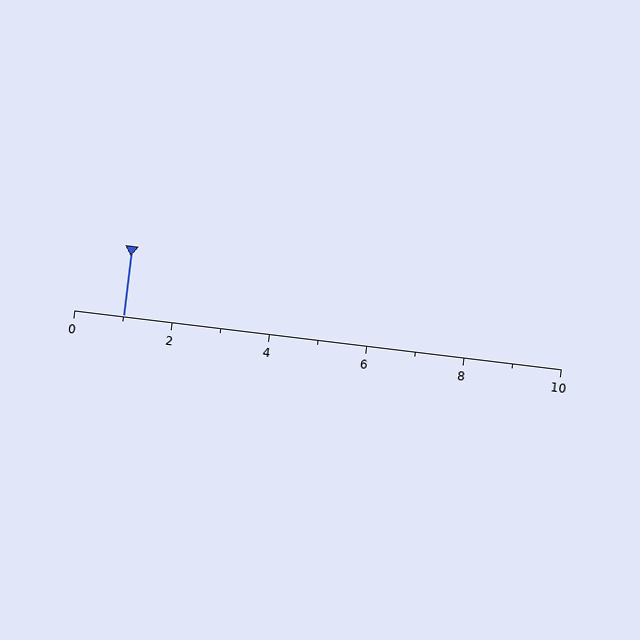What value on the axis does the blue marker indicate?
The marker indicates approximately 1.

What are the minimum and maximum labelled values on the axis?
The axis runs from 0 to 10.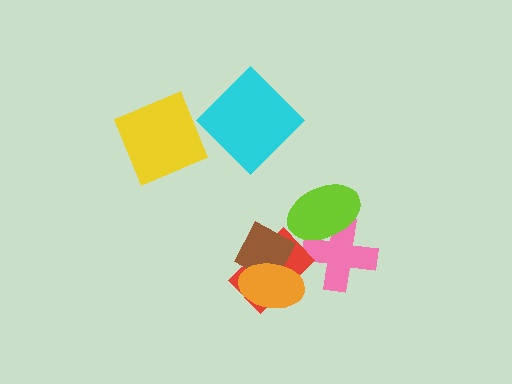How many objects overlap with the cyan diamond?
0 objects overlap with the cyan diamond.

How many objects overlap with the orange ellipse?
2 objects overlap with the orange ellipse.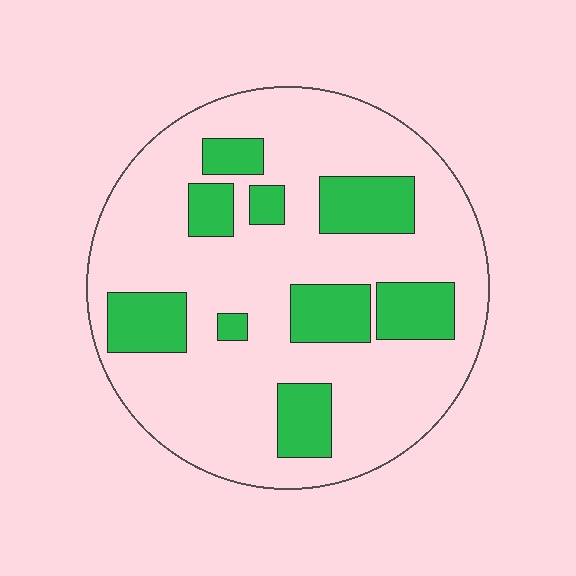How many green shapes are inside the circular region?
9.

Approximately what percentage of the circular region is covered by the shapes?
Approximately 25%.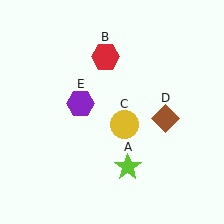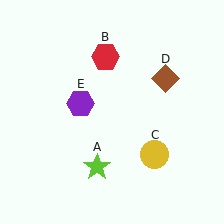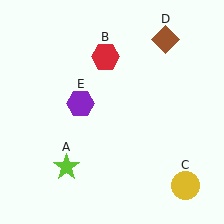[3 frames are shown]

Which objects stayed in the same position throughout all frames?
Red hexagon (object B) and purple hexagon (object E) remained stationary.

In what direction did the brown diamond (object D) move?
The brown diamond (object D) moved up.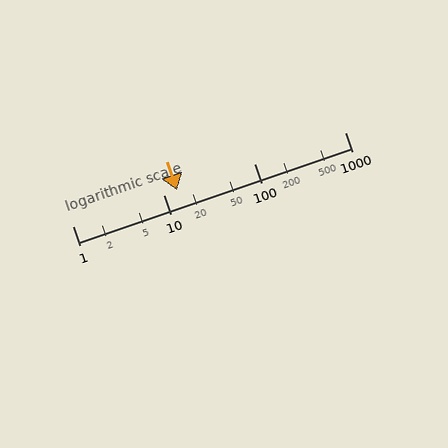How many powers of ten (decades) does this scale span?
The scale spans 3 decades, from 1 to 1000.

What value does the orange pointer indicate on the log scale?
The pointer indicates approximately 14.